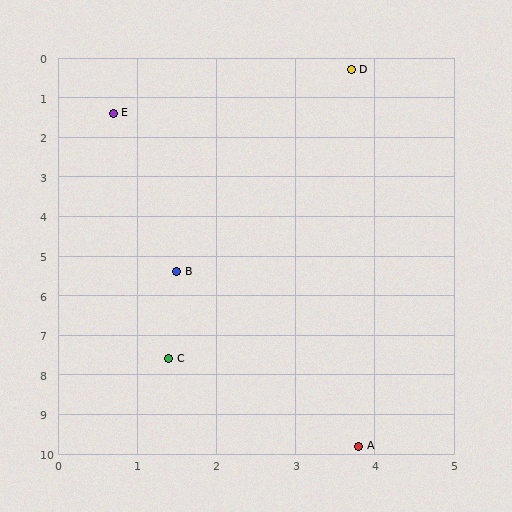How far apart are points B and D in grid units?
Points B and D are about 5.6 grid units apart.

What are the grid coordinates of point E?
Point E is at approximately (0.7, 1.4).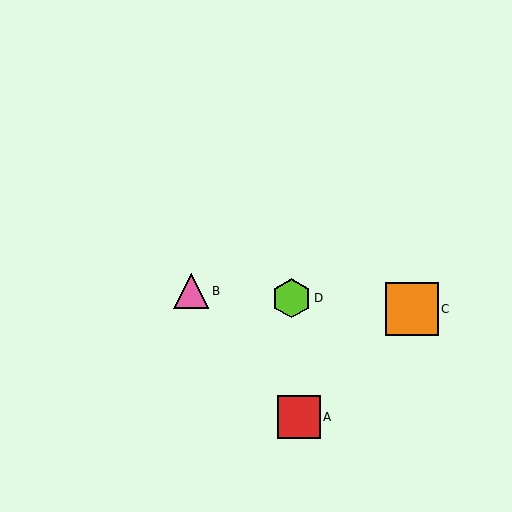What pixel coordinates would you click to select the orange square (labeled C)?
Click at (412, 309) to select the orange square C.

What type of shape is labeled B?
Shape B is a pink triangle.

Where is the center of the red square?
The center of the red square is at (299, 417).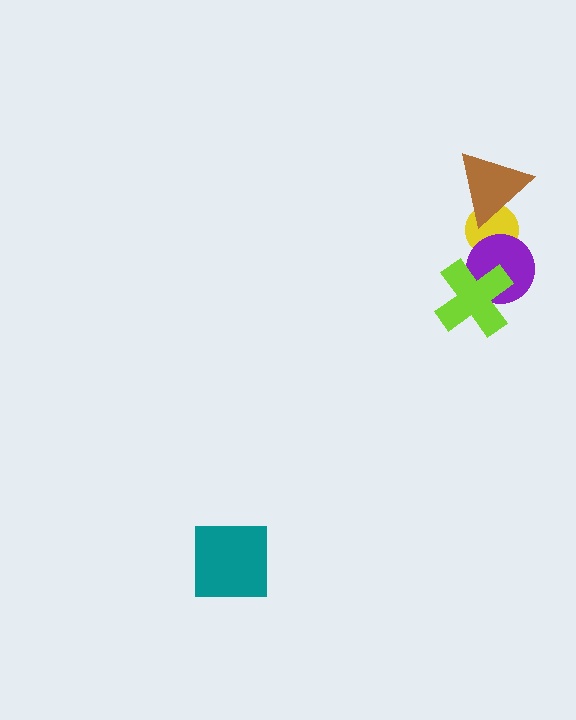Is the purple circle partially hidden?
Yes, it is partially covered by another shape.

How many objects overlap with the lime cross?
1 object overlaps with the lime cross.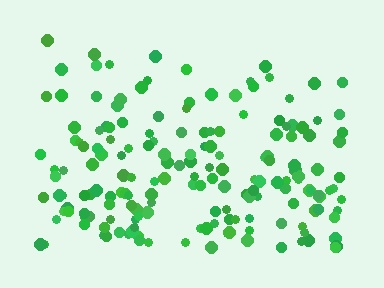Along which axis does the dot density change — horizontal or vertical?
Vertical.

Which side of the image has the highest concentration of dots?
The bottom.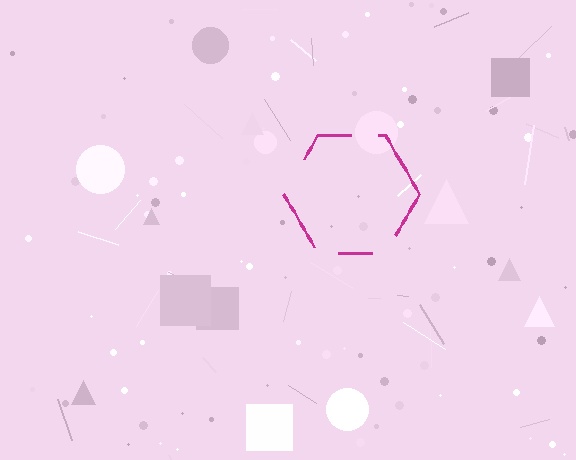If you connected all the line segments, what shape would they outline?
They would outline a hexagon.